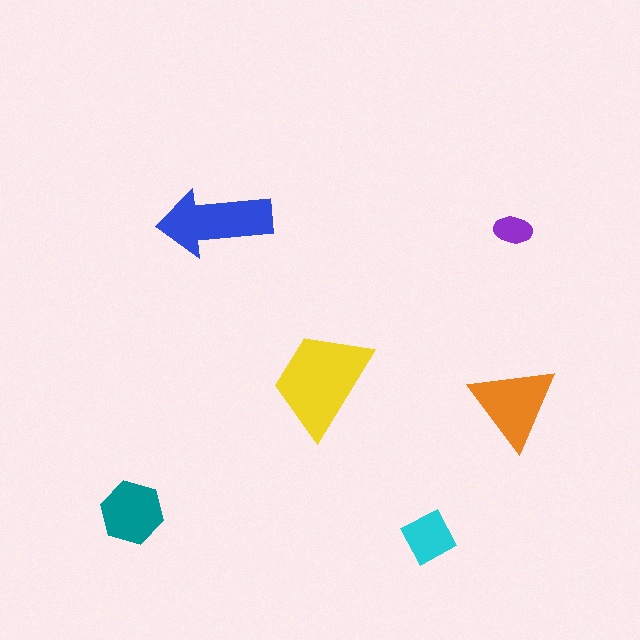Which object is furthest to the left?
The teal hexagon is leftmost.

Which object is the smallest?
The purple ellipse.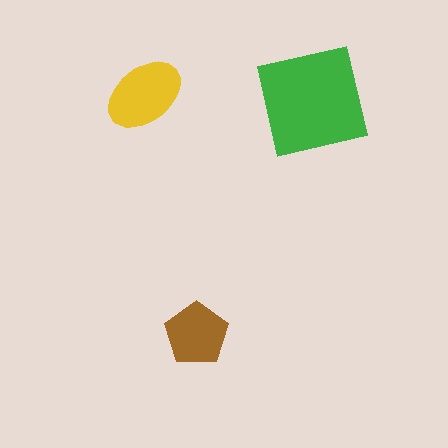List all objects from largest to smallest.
The green square, the yellow ellipse, the brown pentagon.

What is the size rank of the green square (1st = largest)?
1st.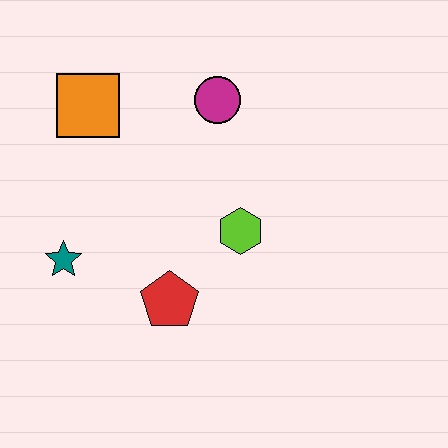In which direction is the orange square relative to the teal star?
The orange square is above the teal star.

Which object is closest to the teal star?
The red pentagon is closest to the teal star.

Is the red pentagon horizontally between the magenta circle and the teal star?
Yes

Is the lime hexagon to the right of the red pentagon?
Yes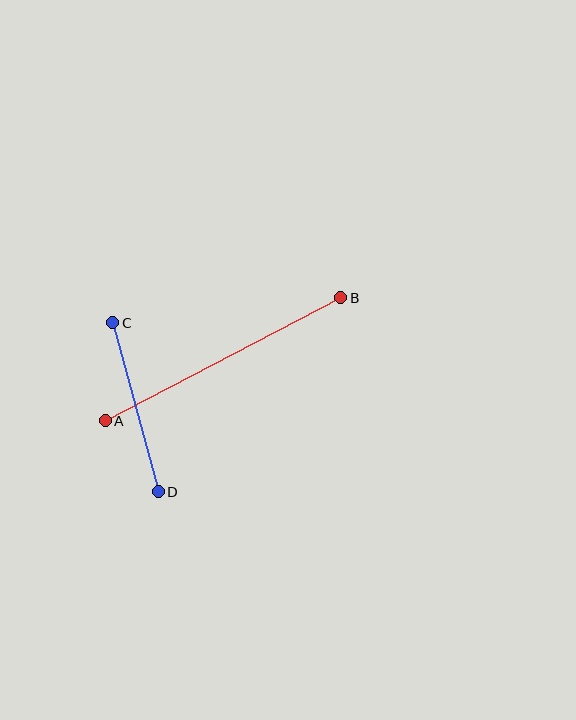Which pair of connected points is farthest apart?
Points A and B are farthest apart.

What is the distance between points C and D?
The distance is approximately 175 pixels.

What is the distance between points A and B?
The distance is approximately 266 pixels.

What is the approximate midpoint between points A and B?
The midpoint is at approximately (223, 359) pixels.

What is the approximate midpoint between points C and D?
The midpoint is at approximately (136, 407) pixels.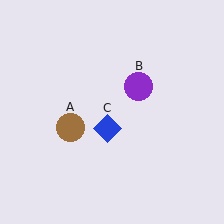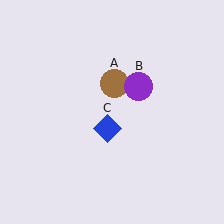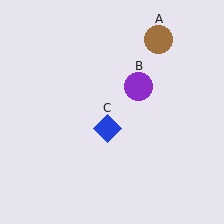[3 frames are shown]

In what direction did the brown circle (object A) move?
The brown circle (object A) moved up and to the right.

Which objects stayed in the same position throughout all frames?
Purple circle (object B) and blue diamond (object C) remained stationary.